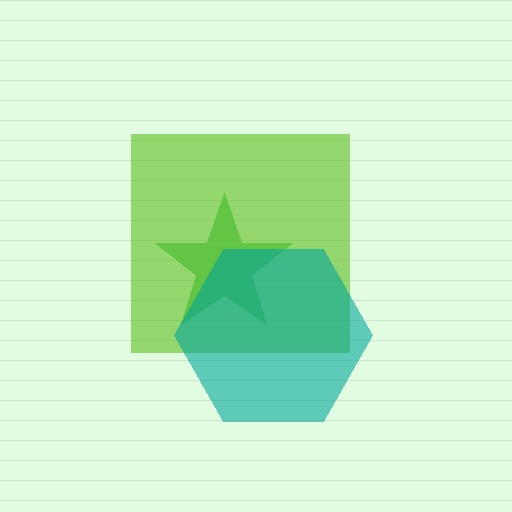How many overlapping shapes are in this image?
There are 3 overlapping shapes in the image.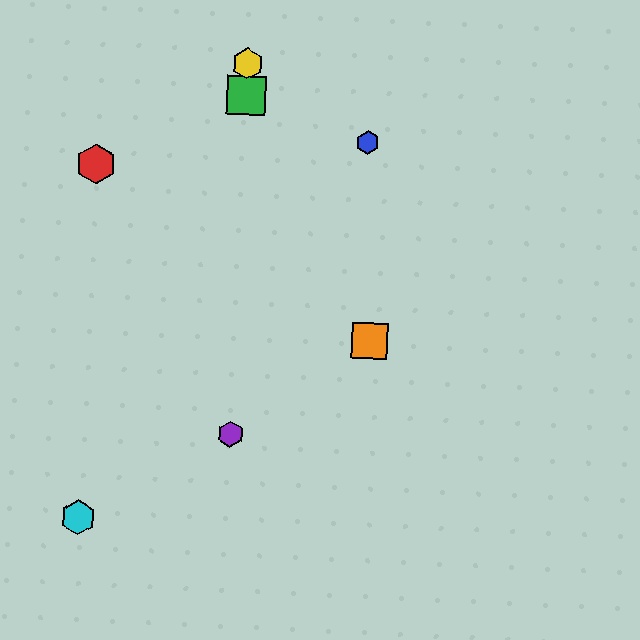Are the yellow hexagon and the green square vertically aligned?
Yes, both are at x≈248.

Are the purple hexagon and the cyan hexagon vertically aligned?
No, the purple hexagon is at x≈230 and the cyan hexagon is at x≈78.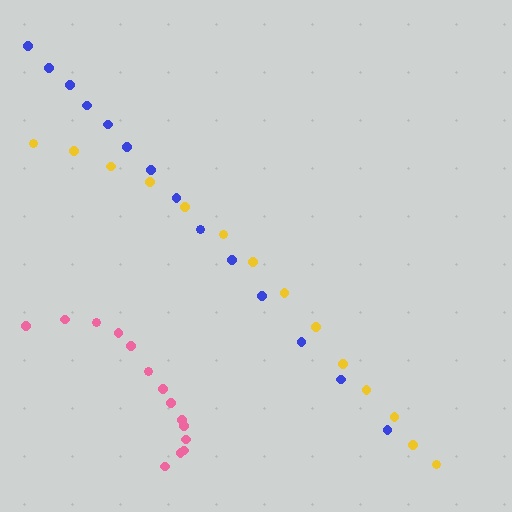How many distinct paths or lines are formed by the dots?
There are 3 distinct paths.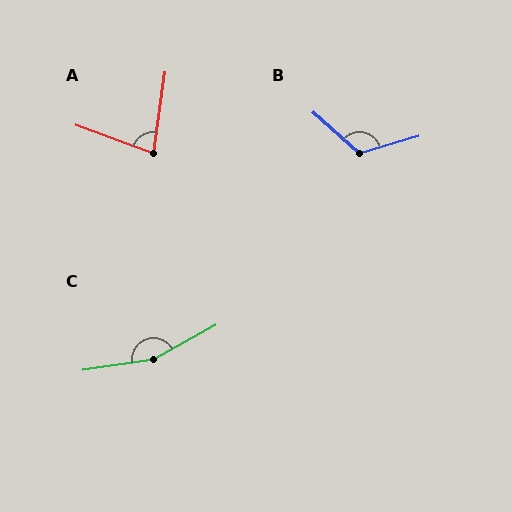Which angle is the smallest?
A, at approximately 78 degrees.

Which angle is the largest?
C, at approximately 160 degrees.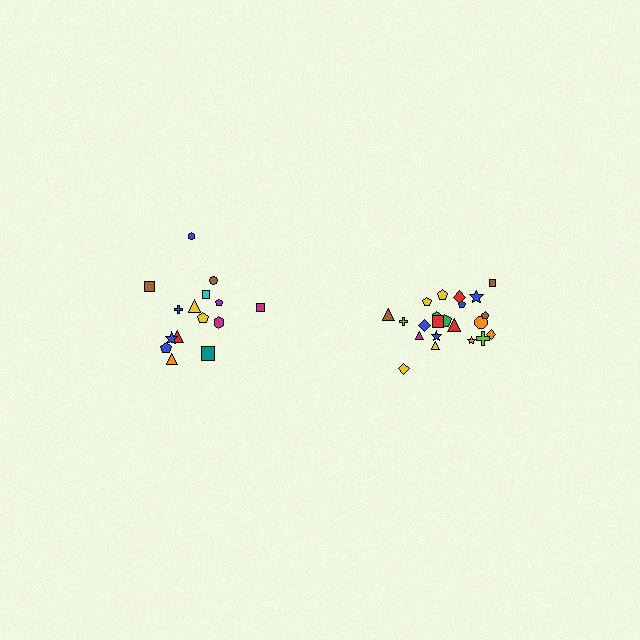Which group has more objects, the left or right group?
The right group.